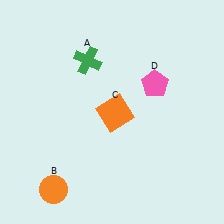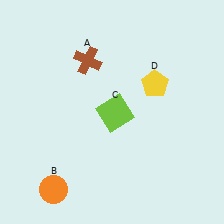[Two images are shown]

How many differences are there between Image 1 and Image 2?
There are 3 differences between the two images.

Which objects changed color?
A changed from green to brown. C changed from orange to lime. D changed from pink to yellow.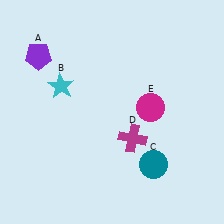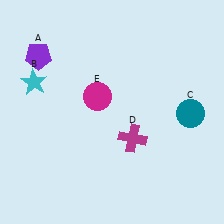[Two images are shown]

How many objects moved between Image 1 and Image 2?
3 objects moved between the two images.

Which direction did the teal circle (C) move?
The teal circle (C) moved up.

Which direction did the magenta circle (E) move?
The magenta circle (E) moved left.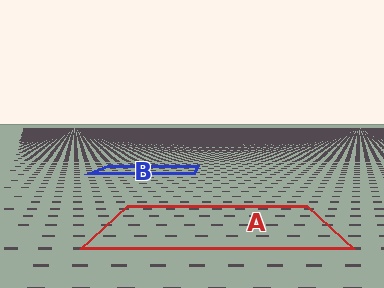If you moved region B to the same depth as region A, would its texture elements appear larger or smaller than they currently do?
They would appear larger. At a closer depth, the same texture elements are projected at a bigger on-screen size.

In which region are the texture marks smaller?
The texture marks are smaller in region B, because it is farther away.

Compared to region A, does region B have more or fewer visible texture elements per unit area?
Region B has more texture elements per unit area — they are packed more densely because it is farther away.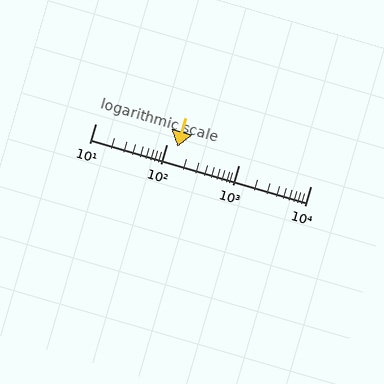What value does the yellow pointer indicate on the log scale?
The pointer indicates approximately 140.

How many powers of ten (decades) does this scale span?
The scale spans 3 decades, from 10 to 10000.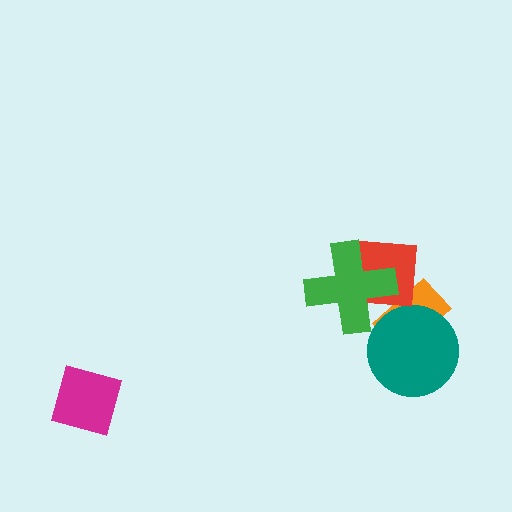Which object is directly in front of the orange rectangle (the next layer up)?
The teal circle is directly in front of the orange rectangle.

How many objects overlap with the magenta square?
0 objects overlap with the magenta square.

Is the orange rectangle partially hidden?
Yes, it is partially covered by another shape.